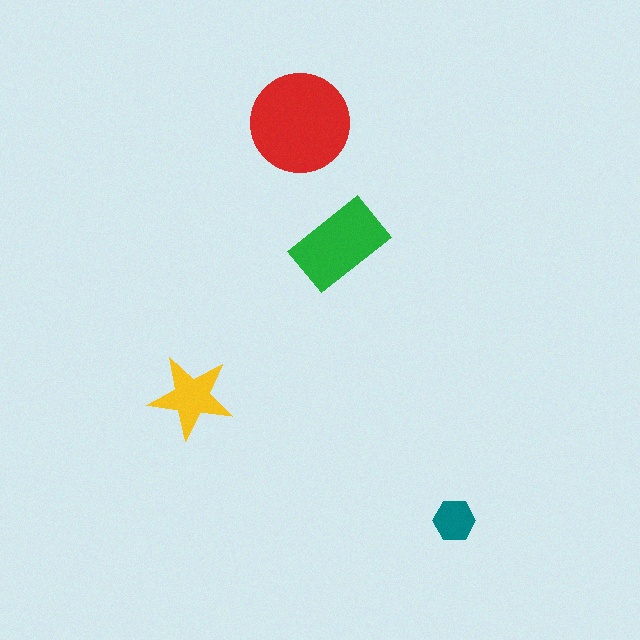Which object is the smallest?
The teal hexagon.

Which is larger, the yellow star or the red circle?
The red circle.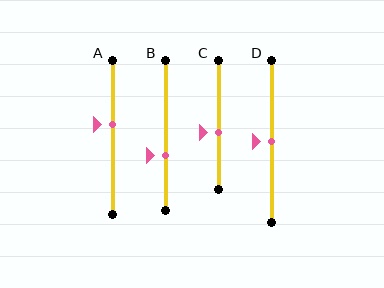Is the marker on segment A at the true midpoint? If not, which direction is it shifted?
No, the marker on segment A is shifted upward by about 8% of the segment length.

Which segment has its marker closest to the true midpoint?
Segment D has its marker closest to the true midpoint.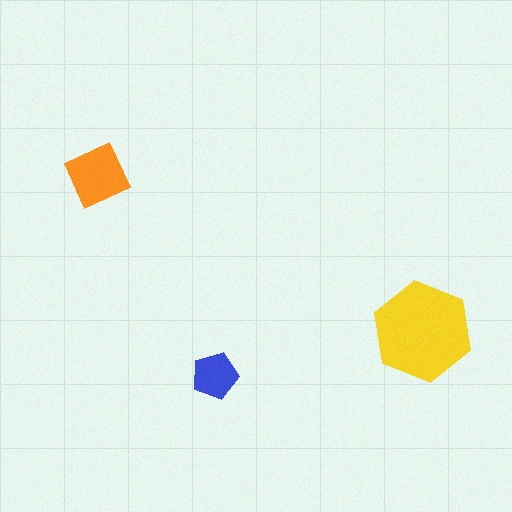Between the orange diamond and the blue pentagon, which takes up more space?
The orange diamond.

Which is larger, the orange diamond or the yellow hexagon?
The yellow hexagon.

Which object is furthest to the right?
The yellow hexagon is rightmost.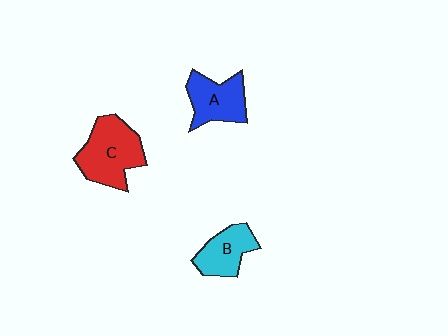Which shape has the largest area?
Shape C (red).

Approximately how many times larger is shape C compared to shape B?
Approximately 1.6 times.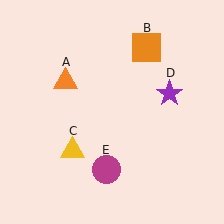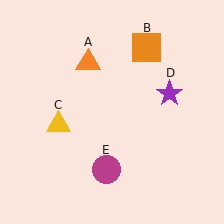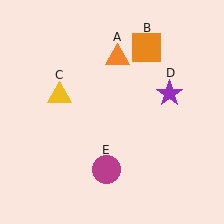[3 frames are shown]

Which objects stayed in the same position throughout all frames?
Orange square (object B) and purple star (object D) and magenta circle (object E) remained stationary.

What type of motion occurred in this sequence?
The orange triangle (object A), yellow triangle (object C) rotated clockwise around the center of the scene.